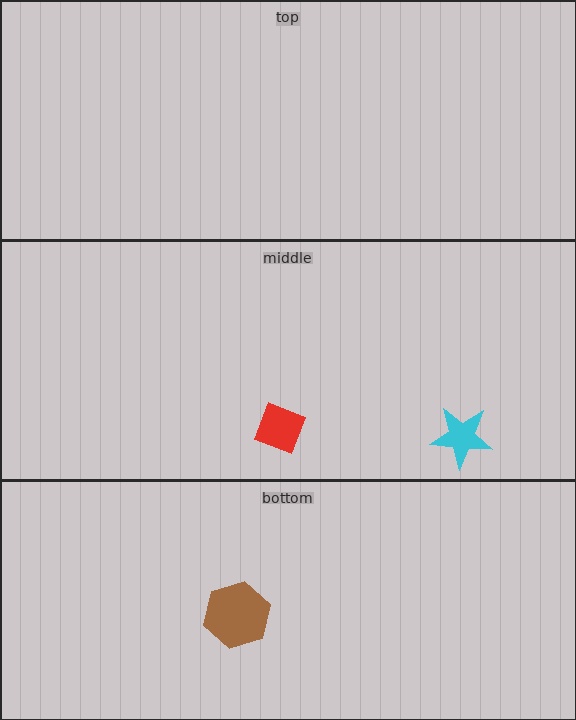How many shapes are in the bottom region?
1.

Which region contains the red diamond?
The middle region.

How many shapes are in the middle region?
2.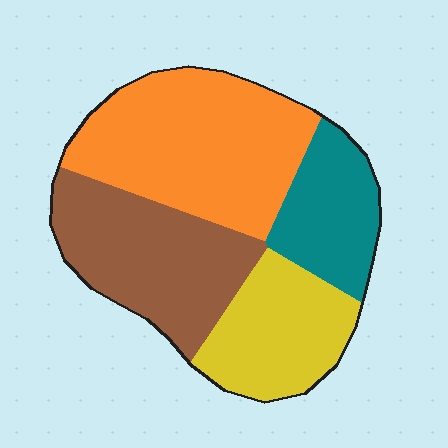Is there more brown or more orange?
Orange.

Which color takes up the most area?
Orange, at roughly 35%.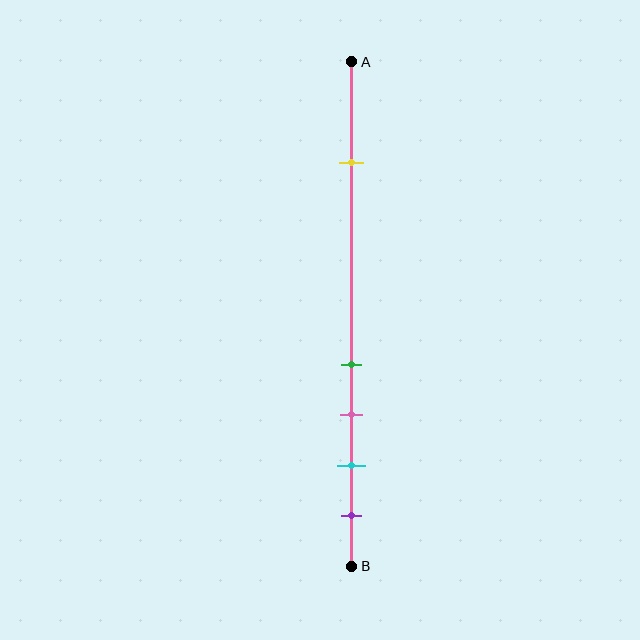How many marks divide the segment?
There are 5 marks dividing the segment.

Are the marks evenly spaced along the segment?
No, the marks are not evenly spaced.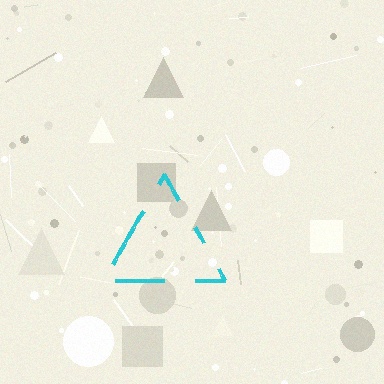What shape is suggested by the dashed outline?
The dashed outline suggests a triangle.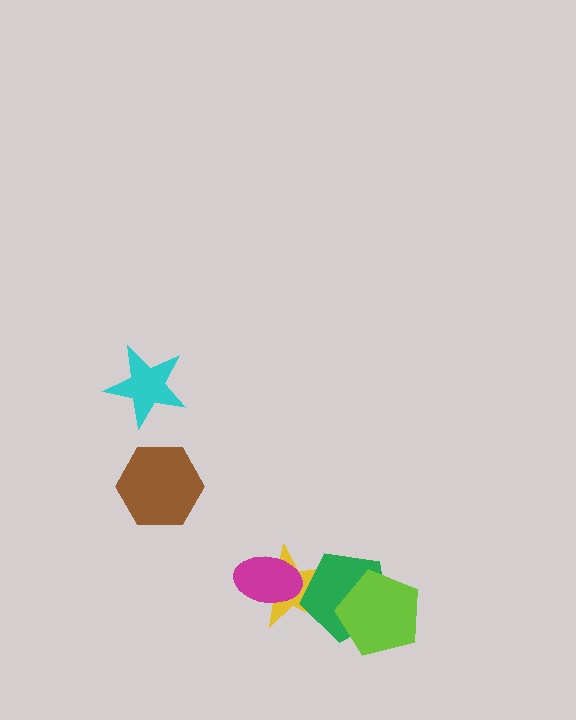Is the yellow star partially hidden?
Yes, it is partially covered by another shape.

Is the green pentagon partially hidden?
Yes, it is partially covered by another shape.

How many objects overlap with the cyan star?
0 objects overlap with the cyan star.